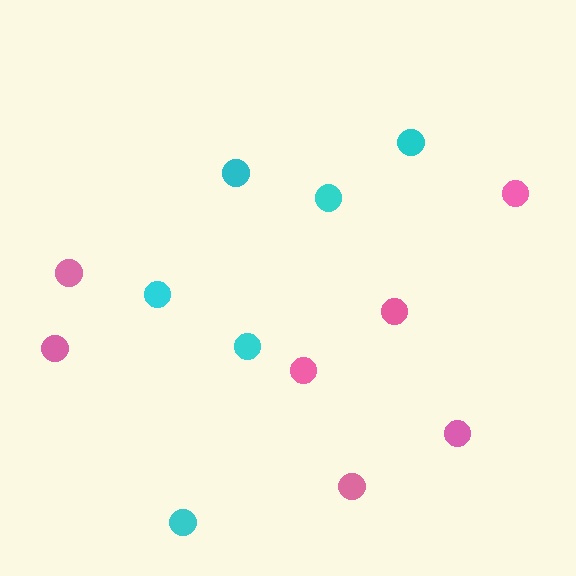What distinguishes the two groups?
There are 2 groups: one group of pink circles (7) and one group of cyan circles (6).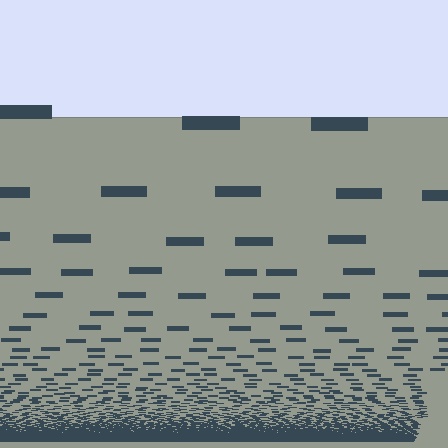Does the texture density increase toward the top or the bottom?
Density increases toward the bottom.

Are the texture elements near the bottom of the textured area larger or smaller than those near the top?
Smaller. The gradient is inverted — elements near the bottom are smaller and denser.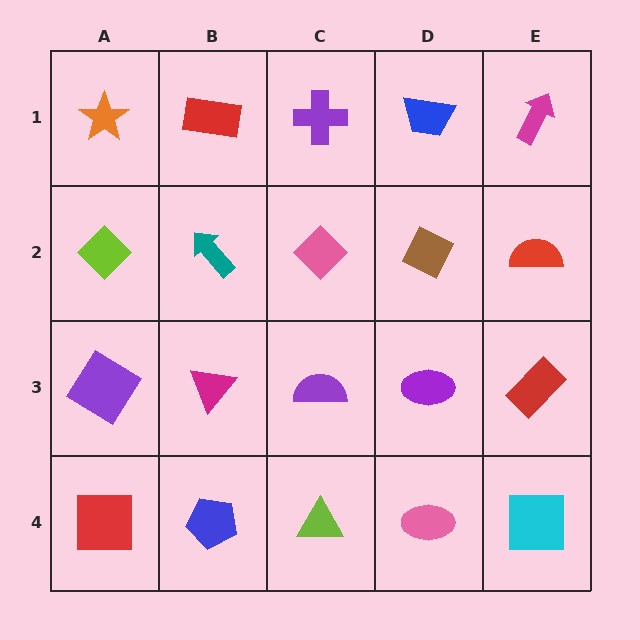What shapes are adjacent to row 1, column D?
A brown diamond (row 2, column D), a purple cross (row 1, column C), a magenta arrow (row 1, column E).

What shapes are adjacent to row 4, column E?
A red rectangle (row 3, column E), a pink ellipse (row 4, column D).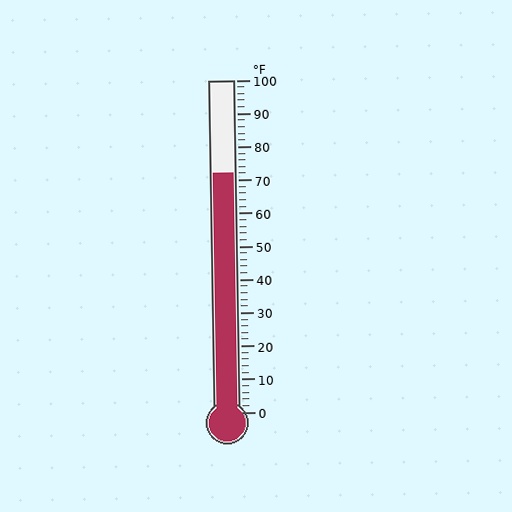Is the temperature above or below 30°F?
The temperature is above 30°F.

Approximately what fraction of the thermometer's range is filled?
The thermometer is filled to approximately 70% of its range.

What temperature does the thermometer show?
The thermometer shows approximately 72°F.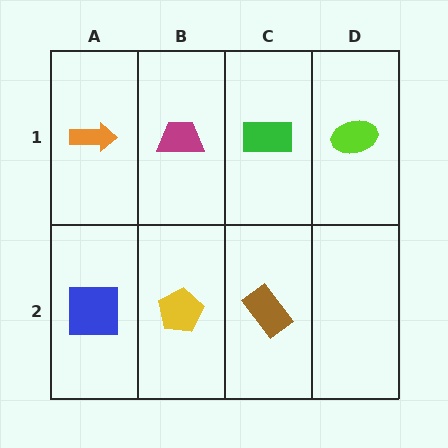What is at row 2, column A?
A blue square.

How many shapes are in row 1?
4 shapes.